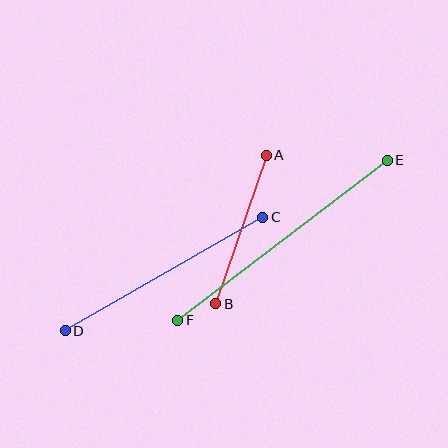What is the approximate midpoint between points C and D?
The midpoint is at approximately (164, 274) pixels.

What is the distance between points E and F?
The distance is approximately 264 pixels.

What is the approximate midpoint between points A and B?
The midpoint is at approximately (241, 229) pixels.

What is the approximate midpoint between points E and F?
The midpoint is at approximately (282, 240) pixels.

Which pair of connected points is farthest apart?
Points E and F are farthest apart.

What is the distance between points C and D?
The distance is approximately 228 pixels.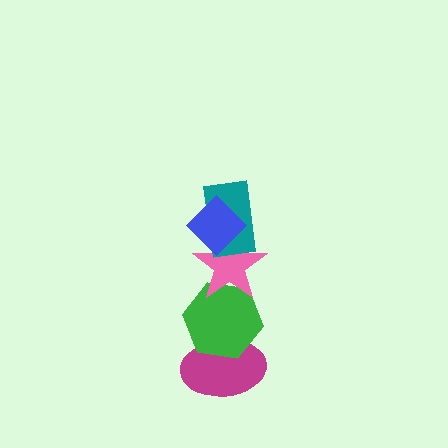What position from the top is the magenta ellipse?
The magenta ellipse is 5th from the top.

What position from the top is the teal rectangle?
The teal rectangle is 2nd from the top.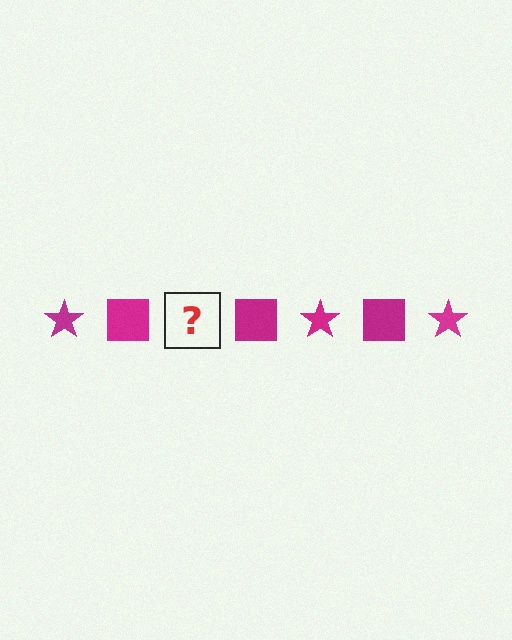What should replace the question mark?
The question mark should be replaced with a magenta star.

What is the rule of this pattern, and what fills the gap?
The rule is that the pattern cycles through star, square shapes in magenta. The gap should be filled with a magenta star.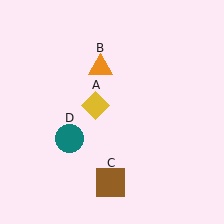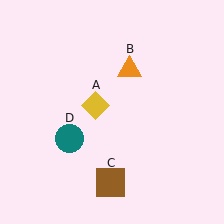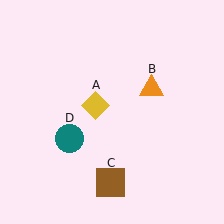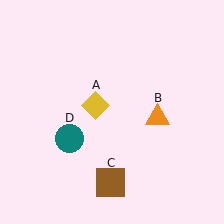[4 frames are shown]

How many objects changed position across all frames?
1 object changed position: orange triangle (object B).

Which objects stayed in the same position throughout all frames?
Yellow diamond (object A) and brown square (object C) and teal circle (object D) remained stationary.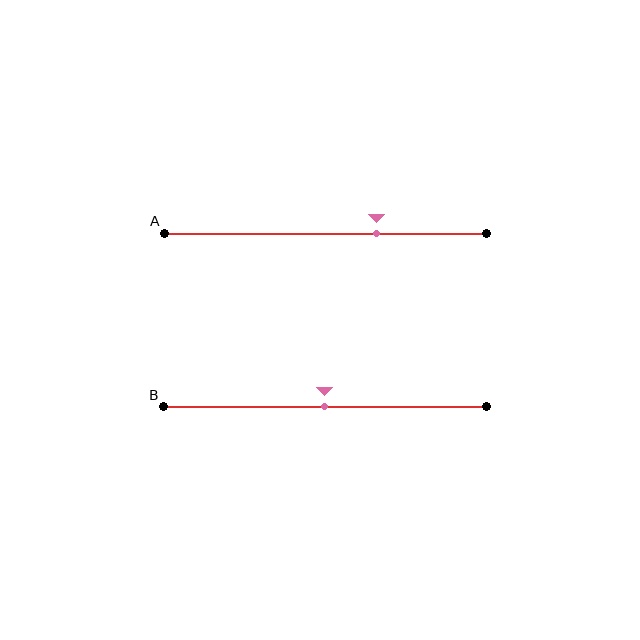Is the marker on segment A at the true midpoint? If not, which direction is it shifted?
No, the marker on segment A is shifted to the right by about 16% of the segment length.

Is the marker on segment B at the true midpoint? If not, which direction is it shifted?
Yes, the marker on segment B is at the true midpoint.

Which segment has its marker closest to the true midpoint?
Segment B has its marker closest to the true midpoint.